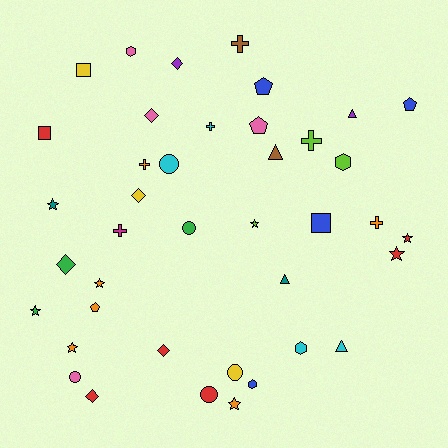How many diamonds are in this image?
There are 6 diamonds.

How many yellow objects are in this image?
There are 3 yellow objects.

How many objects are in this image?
There are 40 objects.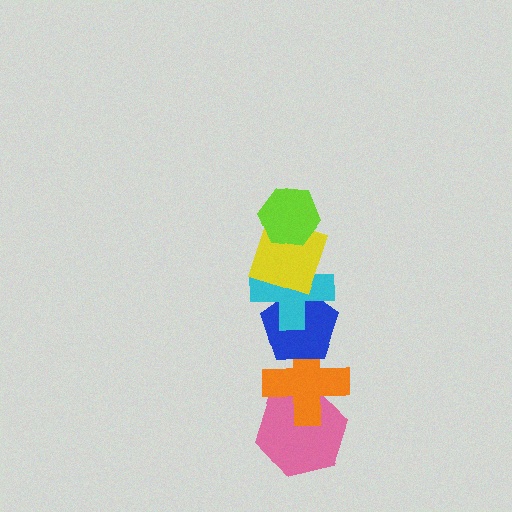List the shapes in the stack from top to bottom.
From top to bottom: the lime hexagon, the yellow square, the cyan cross, the blue pentagon, the orange cross, the pink hexagon.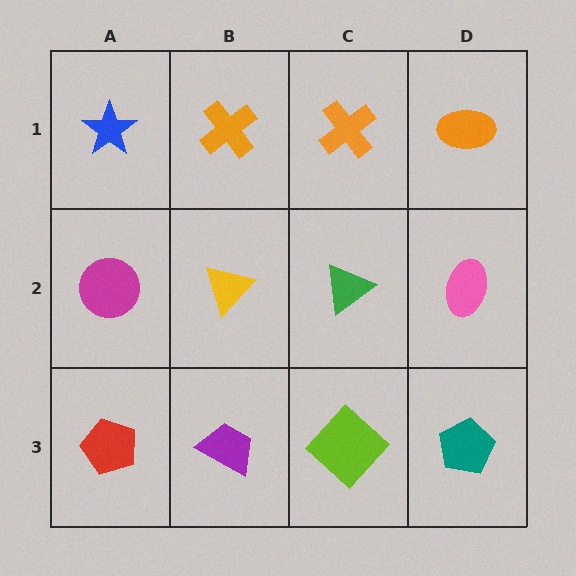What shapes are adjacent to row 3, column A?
A magenta circle (row 2, column A), a purple trapezoid (row 3, column B).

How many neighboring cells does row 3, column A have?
2.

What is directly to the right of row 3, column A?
A purple trapezoid.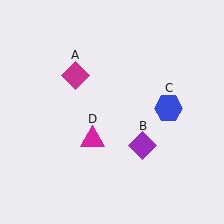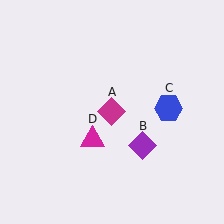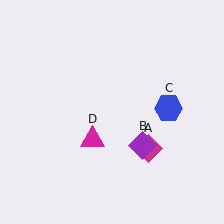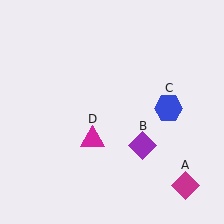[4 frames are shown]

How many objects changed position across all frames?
1 object changed position: magenta diamond (object A).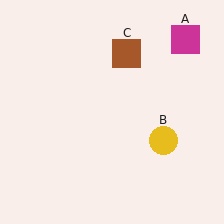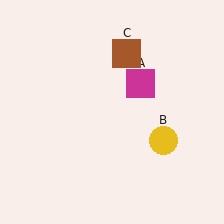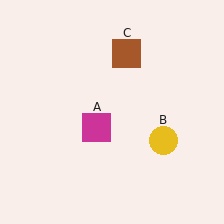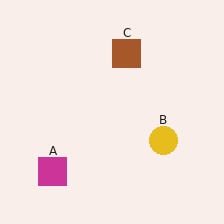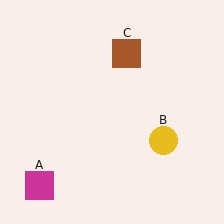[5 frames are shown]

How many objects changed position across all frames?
1 object changed position: magenta square (object A).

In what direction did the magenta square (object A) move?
The magenta square (object A) moved down and to the left.